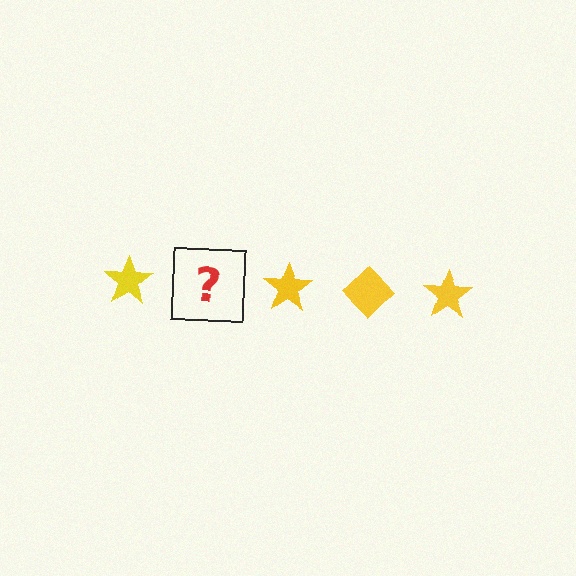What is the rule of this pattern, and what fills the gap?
The rule is that the pattern cycles through star, diamond shapes in yellow. The gap should be filled with a yellow diamond.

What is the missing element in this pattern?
The missing element is a yellow diamond.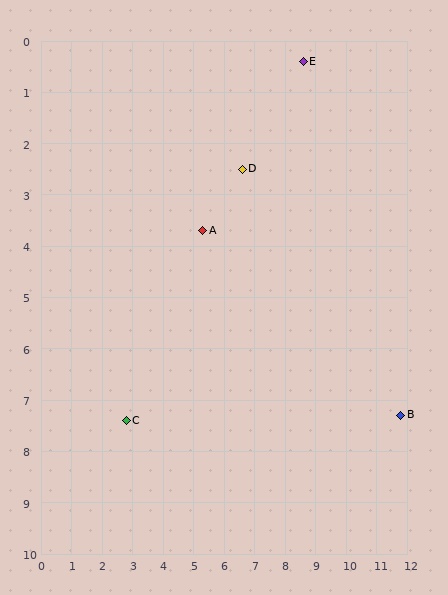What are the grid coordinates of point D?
Point D is at approximately (6.6, 2.5).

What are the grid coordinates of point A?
Point A is at approximately (5.3, 3.7).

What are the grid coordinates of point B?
Point B is at approximately (11.8, 7.3).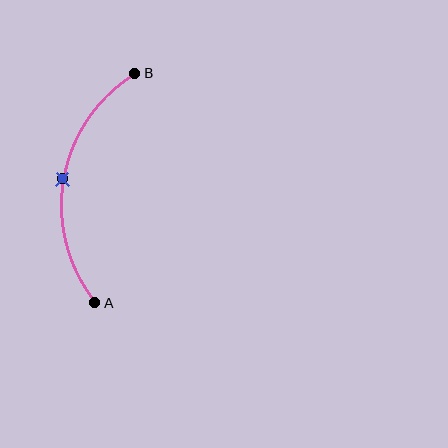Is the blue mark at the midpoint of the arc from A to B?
Yes. The blue mark lies on the arc at equal arc-length from both A and B — it is the arc midpoint.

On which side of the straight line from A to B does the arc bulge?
The arc bulges to the left of the straight line connecting A and B.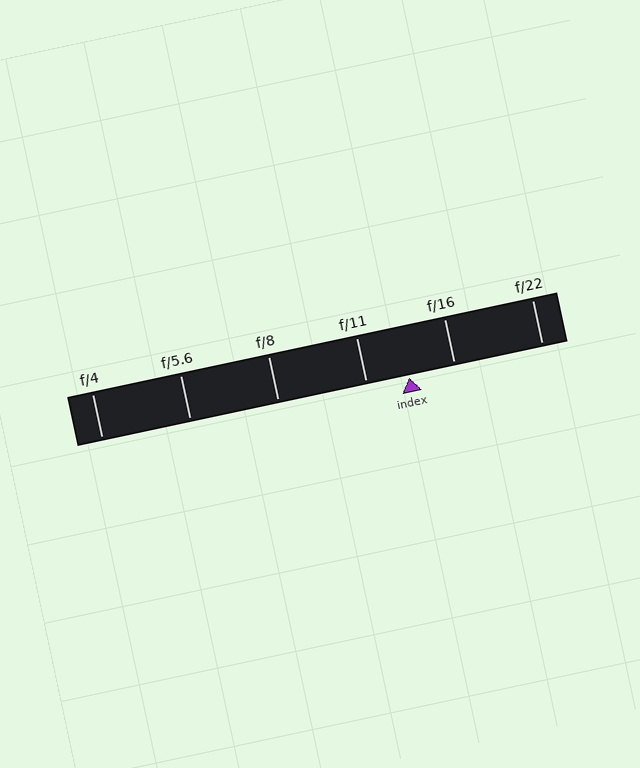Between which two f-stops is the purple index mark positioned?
The index mark is between f/11 and f/16.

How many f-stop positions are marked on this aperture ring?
There are 6 f-stop positions marked.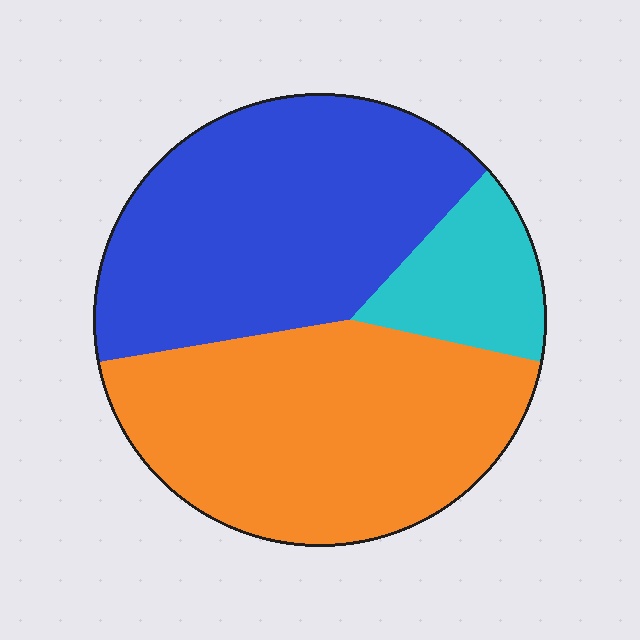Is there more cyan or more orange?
Orange.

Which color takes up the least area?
Cyan, at roughly 15%.